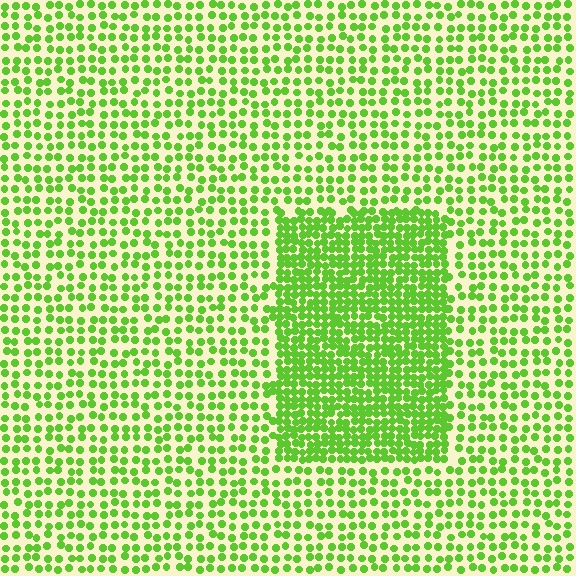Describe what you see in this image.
The image contains small lime elements arranged at two different densities. A rectangle-shaped region is visible where the elements are more densely packed than the surrounding area.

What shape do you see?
I see a rectangle.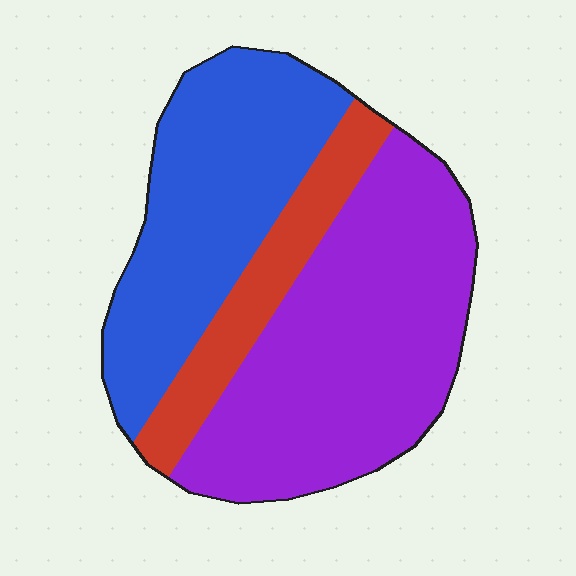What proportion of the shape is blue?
Blue covers 36% of the shape.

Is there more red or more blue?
Blue.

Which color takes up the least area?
Red, at roughly 15%.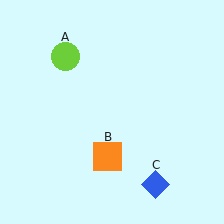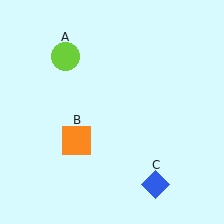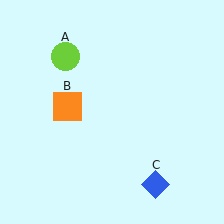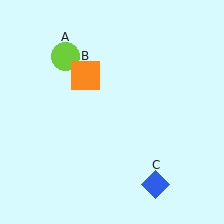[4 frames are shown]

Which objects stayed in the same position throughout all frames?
Lime circle (object A) and blue diamond (object C) remained stationary.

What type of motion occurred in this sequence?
The orange square (object B) rotated clockwise around the center of the scene.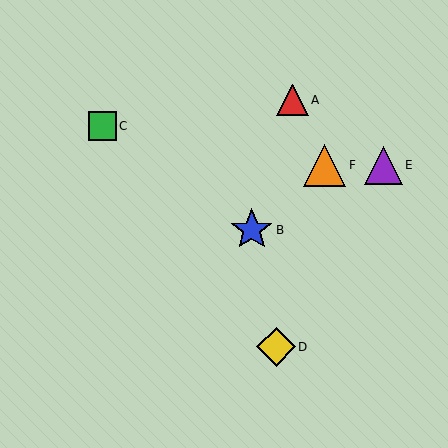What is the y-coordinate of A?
Object A is at y≈100.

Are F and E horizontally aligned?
Yes, both are at y≈165.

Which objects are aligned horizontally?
Objects E, F are aligned horizontally.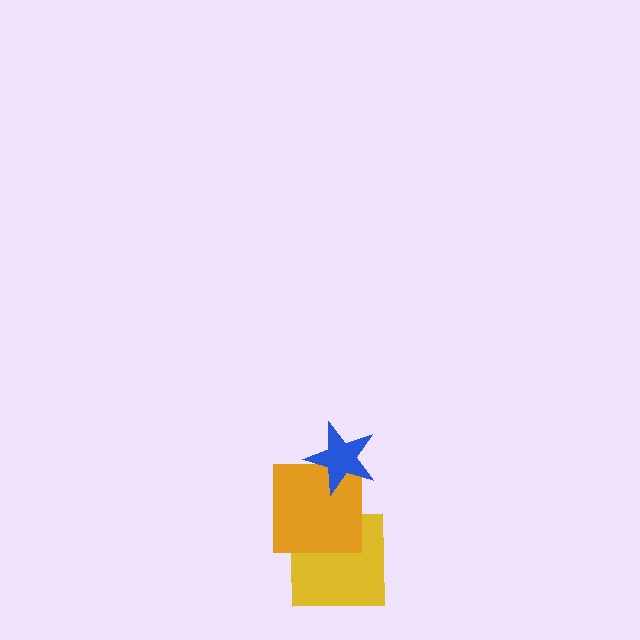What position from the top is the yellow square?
The yellow square is 3rd from the top.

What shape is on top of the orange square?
The blue star is on top of the orange square.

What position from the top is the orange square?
The orange square is 2nd from the top.